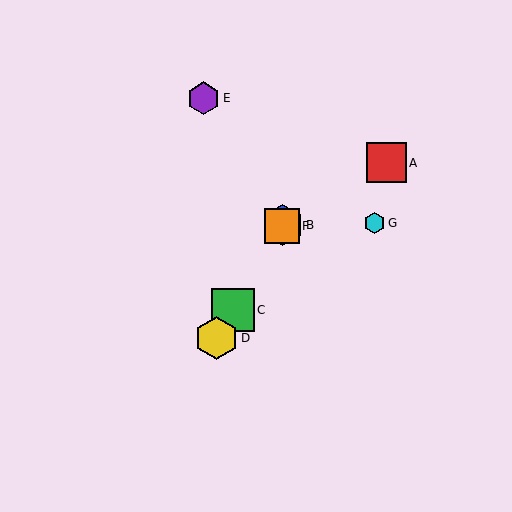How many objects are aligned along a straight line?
4 objects (B, C, D, F) are aligned along a straight line.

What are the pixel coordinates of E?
Object E is at (203, 98).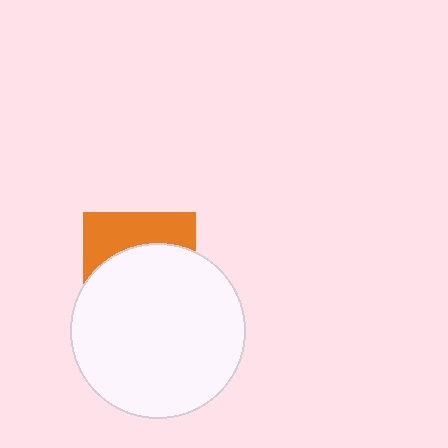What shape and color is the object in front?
The object in front is a white circle.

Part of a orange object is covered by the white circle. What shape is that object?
It is a square.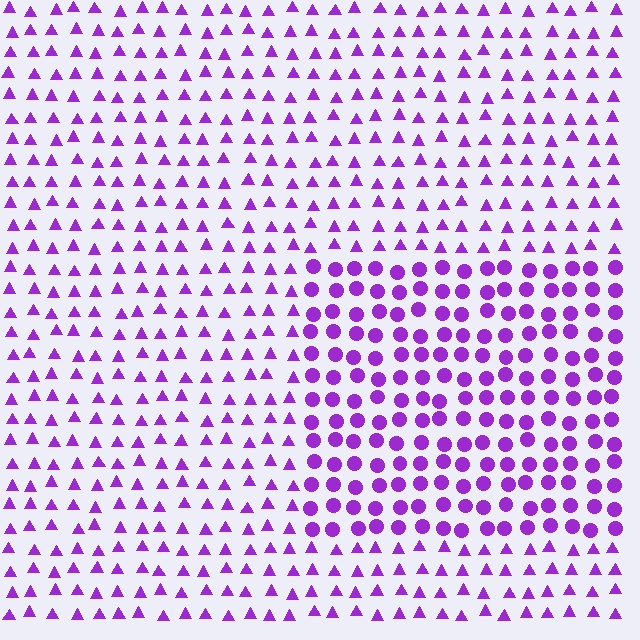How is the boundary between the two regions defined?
The boundary is defined by a change in element shape: circles inside vs. triangles outside. All elements share the same color and spacing.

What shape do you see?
I see a rectangle.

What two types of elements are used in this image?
The image uses circles inside the rectangle region and triangles outside it.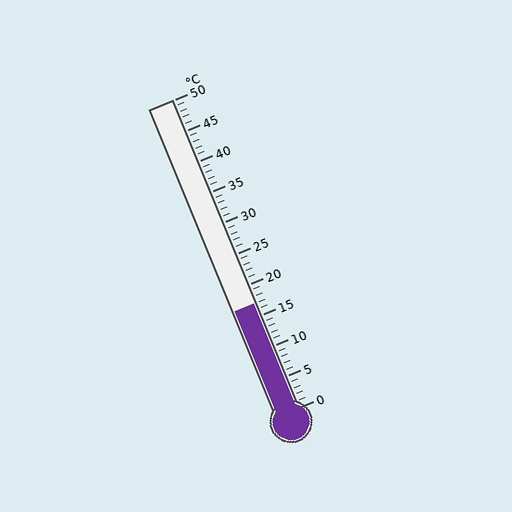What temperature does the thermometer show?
The thermometer shows approximately 17°C.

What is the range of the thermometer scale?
The thermometer scale ranges from 0°C to 50°C.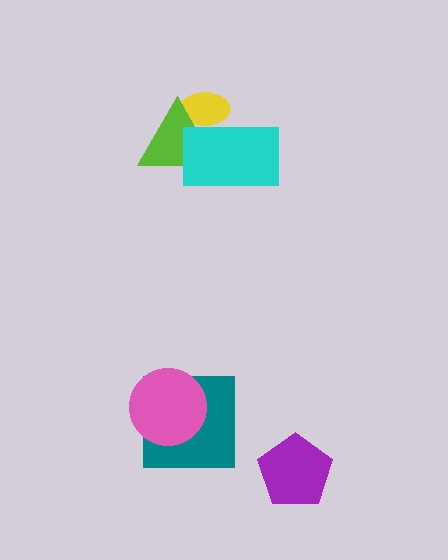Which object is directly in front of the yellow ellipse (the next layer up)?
The lime triangle is directly in front of the yellow ellipse.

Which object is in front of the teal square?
The pink circle is in front of the teal square.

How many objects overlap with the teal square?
1 object overlaps with the teal square.